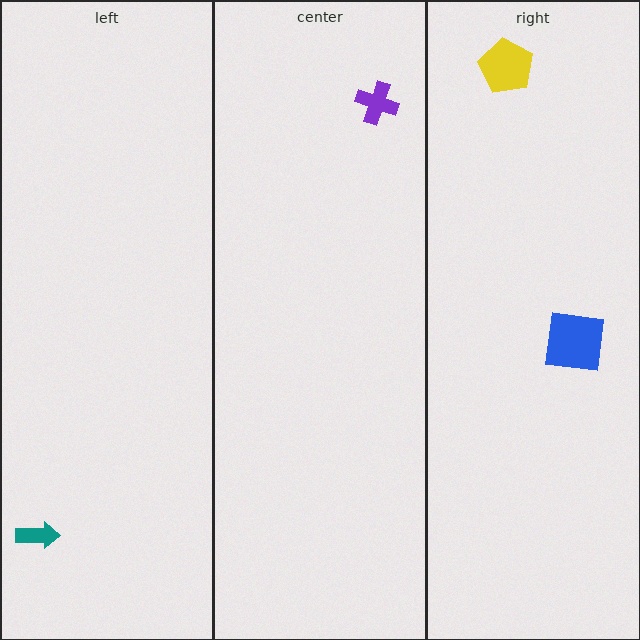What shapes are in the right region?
The yellow pentagon, the blue square.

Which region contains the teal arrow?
The left region.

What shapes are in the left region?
The teal arrow.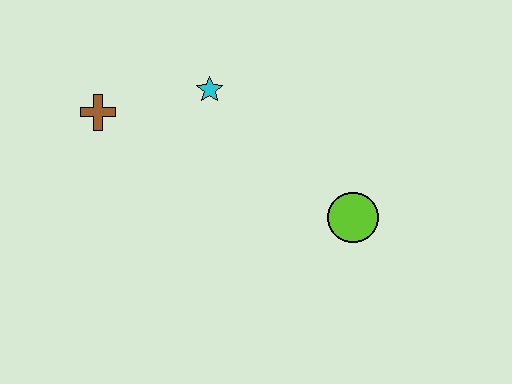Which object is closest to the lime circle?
The cyan star is closest to the lime circle.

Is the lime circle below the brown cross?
Yes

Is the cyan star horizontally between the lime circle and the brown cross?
Yes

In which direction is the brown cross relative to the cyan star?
The brown cross is to the left of the cyan star.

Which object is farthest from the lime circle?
The brown cross is farthest from the lime circle.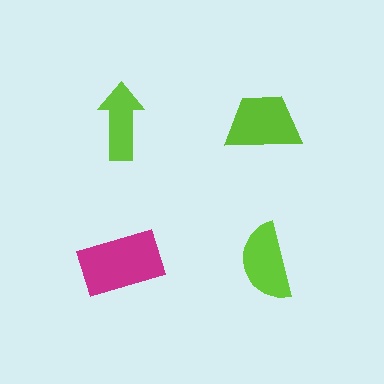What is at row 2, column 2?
A lime semicircle.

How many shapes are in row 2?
2 shapes.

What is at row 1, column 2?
A lime trapezoid.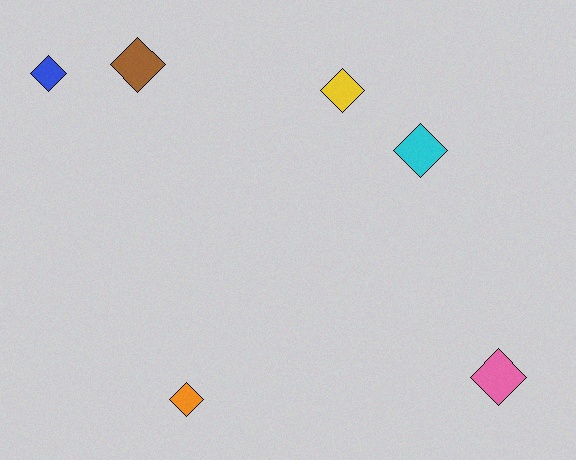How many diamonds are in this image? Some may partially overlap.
There are 6 diamonds.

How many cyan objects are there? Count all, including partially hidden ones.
There is 1 cyan object.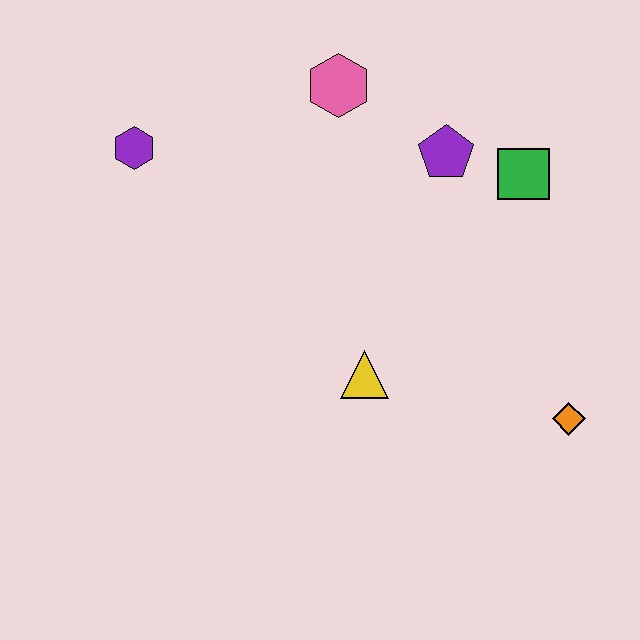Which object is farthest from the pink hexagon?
The orange diamond is farthest from the pink hexagon.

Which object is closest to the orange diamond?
The yellow triangle is closest to the orange diamond.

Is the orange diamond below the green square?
Yes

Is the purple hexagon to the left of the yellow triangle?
Yes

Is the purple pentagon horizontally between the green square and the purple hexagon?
Yes